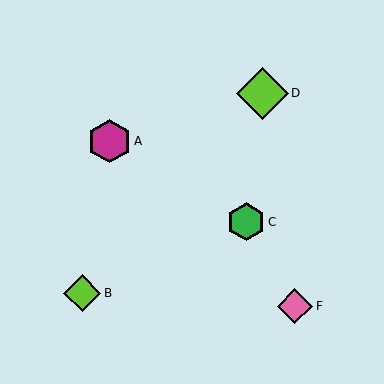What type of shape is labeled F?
Shape F is a pink diamond.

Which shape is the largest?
The lime diamond (labeled D) is the largest.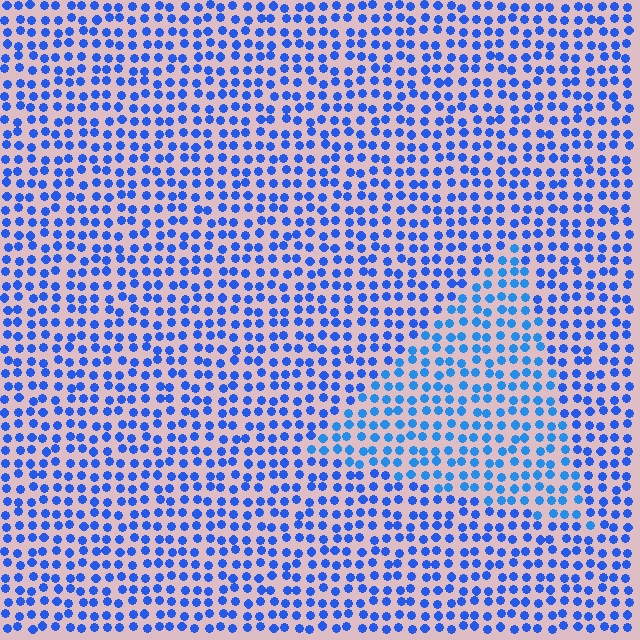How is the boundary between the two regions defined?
The boundary is defined purely by a slight shift in hue (about 16 degrees). Spacing, size, and orientation are identical on both sides.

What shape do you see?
I see a triangle.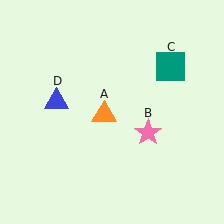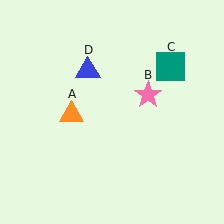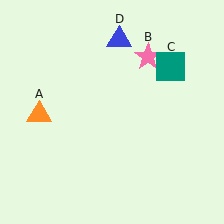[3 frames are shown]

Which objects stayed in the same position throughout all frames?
Teal square (object C) remained stationary.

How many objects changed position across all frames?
3 objects changed position: orange triangle (object A), pink star (object B), blue triangle (object D).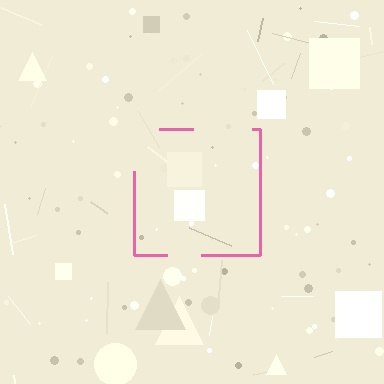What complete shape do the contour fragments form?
The contour fragments form a square.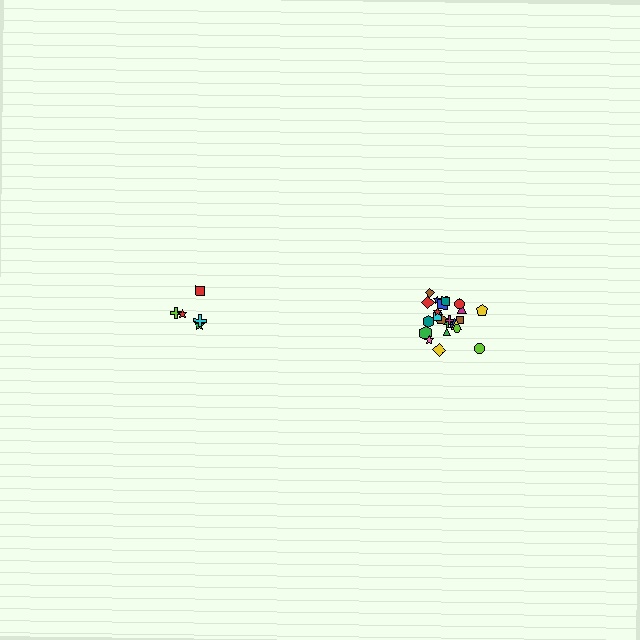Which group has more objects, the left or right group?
The right group.